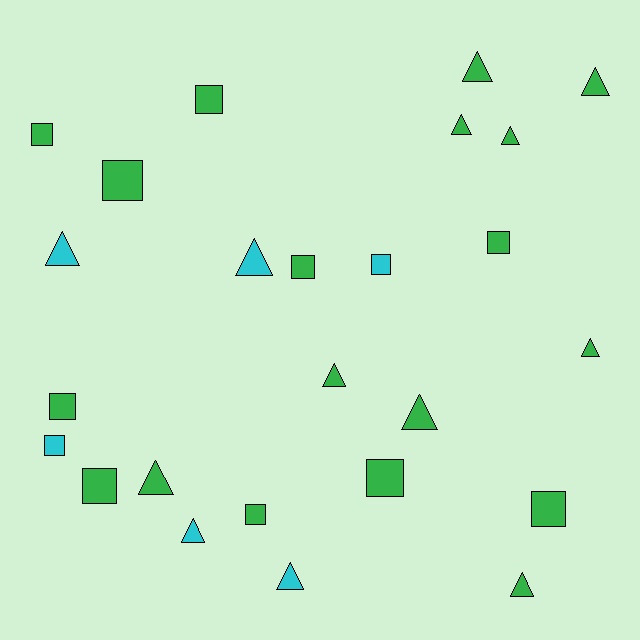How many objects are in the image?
There are 25 objects.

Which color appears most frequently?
Green, with 19 objects.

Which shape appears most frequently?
Triangle, with 13 objects.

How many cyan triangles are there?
There are 4 cyan triangles.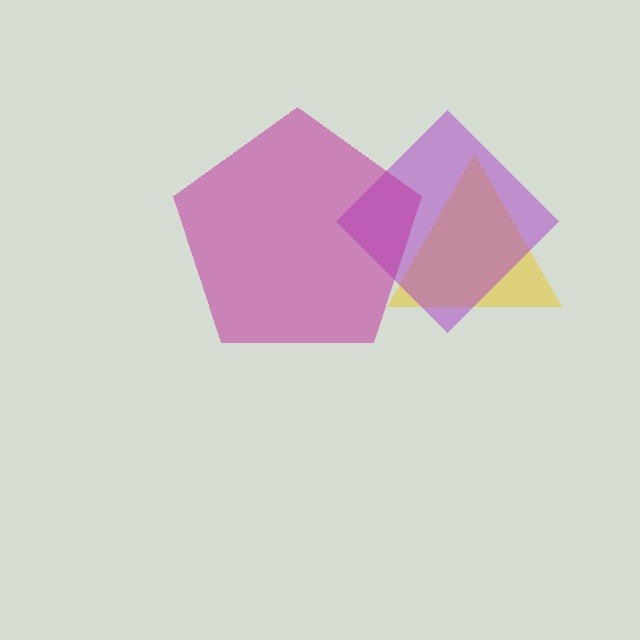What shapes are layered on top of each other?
The layered shapes are: a yellow triangle, a purple diamond, a magenta pentagon.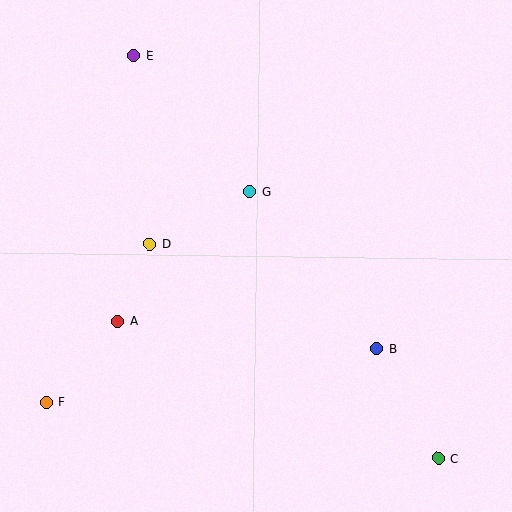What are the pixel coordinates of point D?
Point D is at (150, 244).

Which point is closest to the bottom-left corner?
Point F is closest to the bottom-left corner.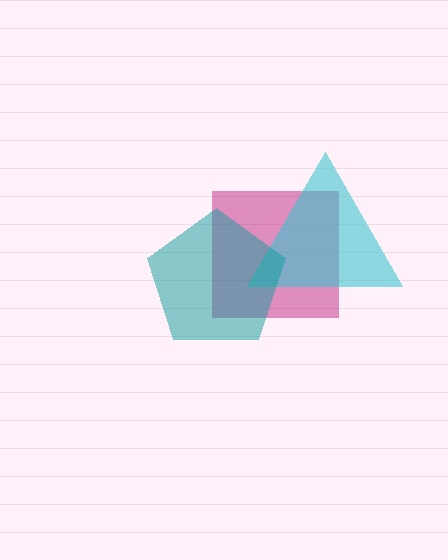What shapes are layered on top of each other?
The layered shapes are: a magenta square, a cyan triangle, a teal pentagon.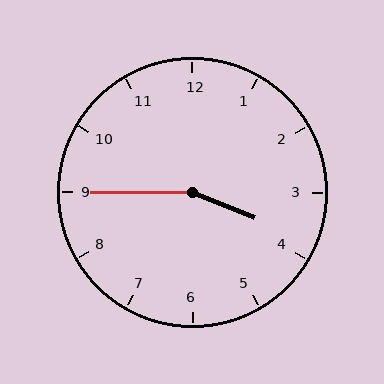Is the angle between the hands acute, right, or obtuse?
It is obtuse.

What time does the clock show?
3:45.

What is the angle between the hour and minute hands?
Approximately 158 degrees.